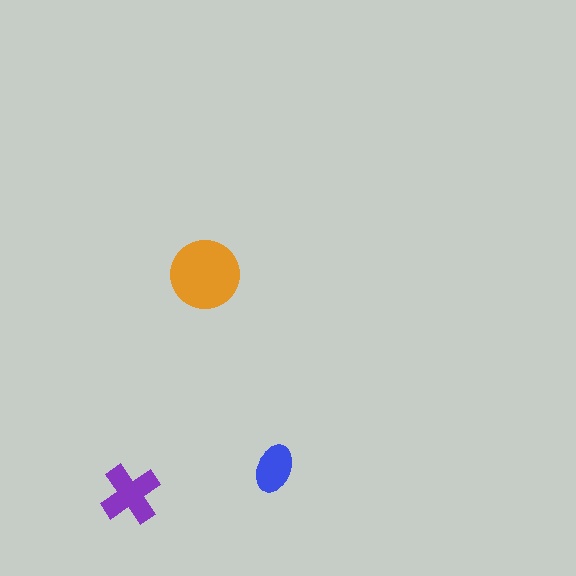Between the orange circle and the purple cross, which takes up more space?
The orange circle.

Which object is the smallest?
The blue ellipse.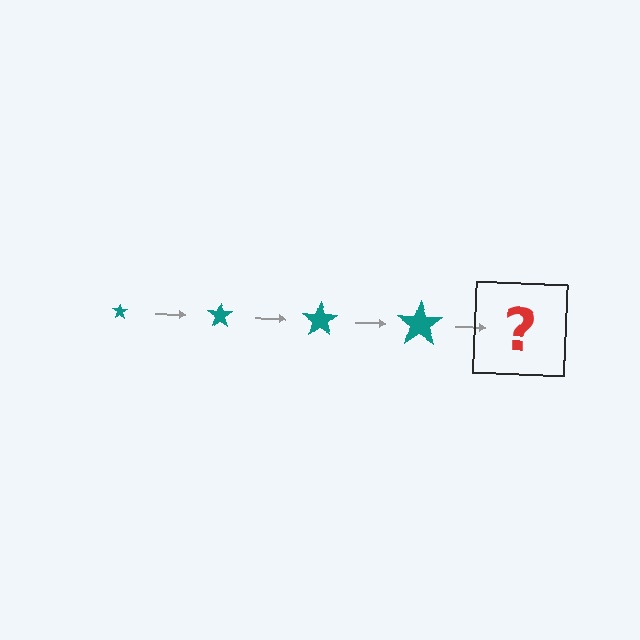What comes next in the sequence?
The next element should be a teal star, larger than the previous one.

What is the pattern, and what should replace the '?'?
The pattern is that the star gets progressively larger each step. The '?' should be a teal star, larger than the previous one.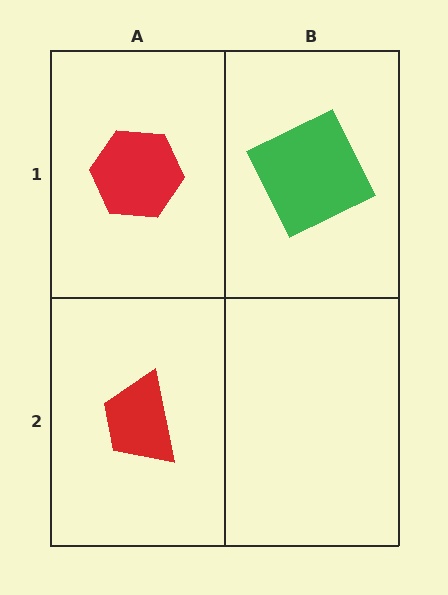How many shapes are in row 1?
2 shapes.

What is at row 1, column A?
A red hexagon.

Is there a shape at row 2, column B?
No, that cell is empty.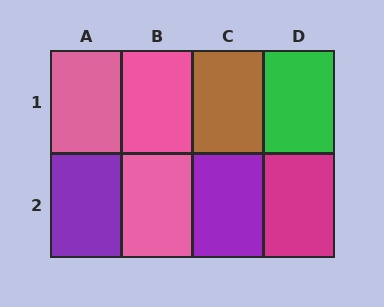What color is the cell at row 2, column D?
Magenta.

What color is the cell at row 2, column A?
Purple.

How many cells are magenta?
1 cell is magenta.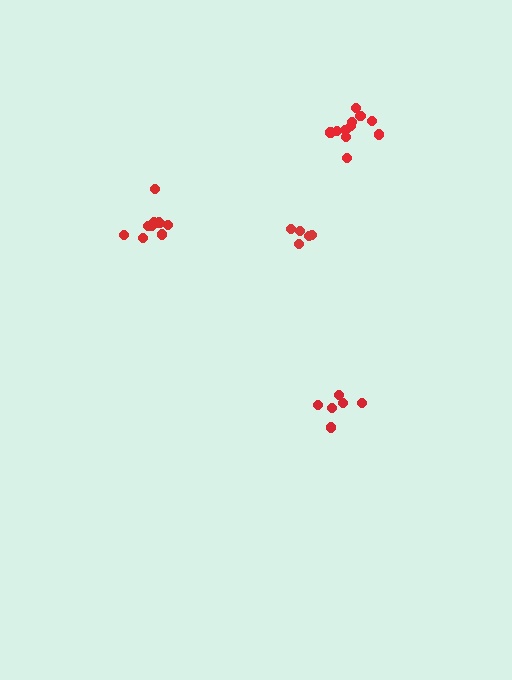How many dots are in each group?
Group 1: 5 dots, Group 2: 10 dots, Group 3: 6 dots, Group 4: 11 dots (32 total).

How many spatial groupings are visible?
There are 4 spatial groupings.